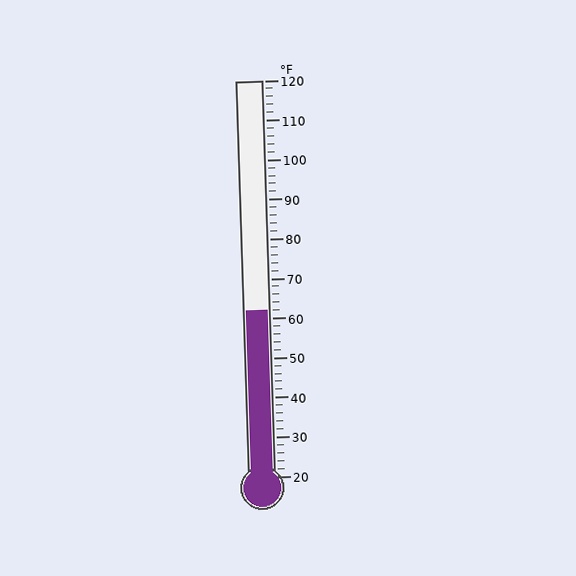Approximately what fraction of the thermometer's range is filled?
The thermometer is filled to approximately 40% of its range.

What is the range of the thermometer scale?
The thermometer scale ranges from 20°F to 120°F.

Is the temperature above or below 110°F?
The temperature is below 110°F.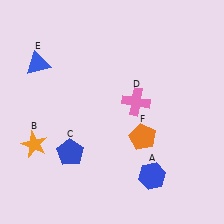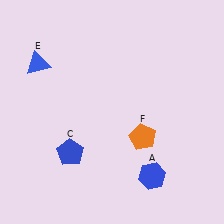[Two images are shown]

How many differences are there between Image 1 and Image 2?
There are 2 differences between the two images.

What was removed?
The orange star (B), the pink cross (D) were removed in Image 2.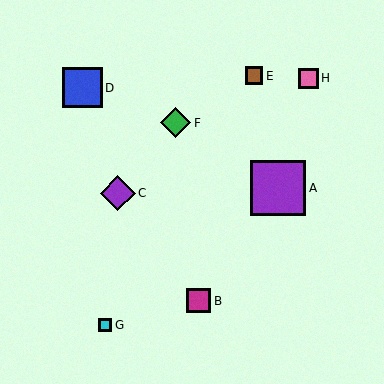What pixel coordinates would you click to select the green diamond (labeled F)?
Click at (176, 123) to select the green diamond F.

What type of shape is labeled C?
Shape C is a purple diamond.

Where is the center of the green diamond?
The center of the green diamond is at (176, 123).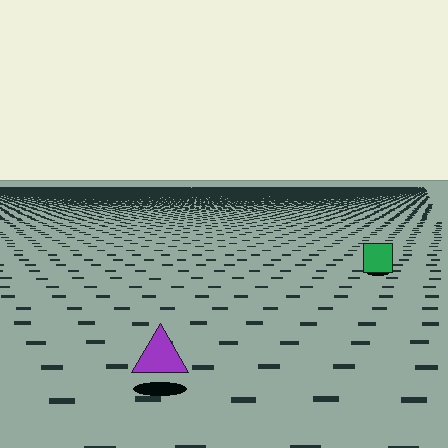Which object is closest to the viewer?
The purple triangle is closest. The texture marks near it are larger and more spread out.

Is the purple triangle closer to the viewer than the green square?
Yes. The purple triangle is closer — you can tell from the texture gradient: the ground texture is coarser near it.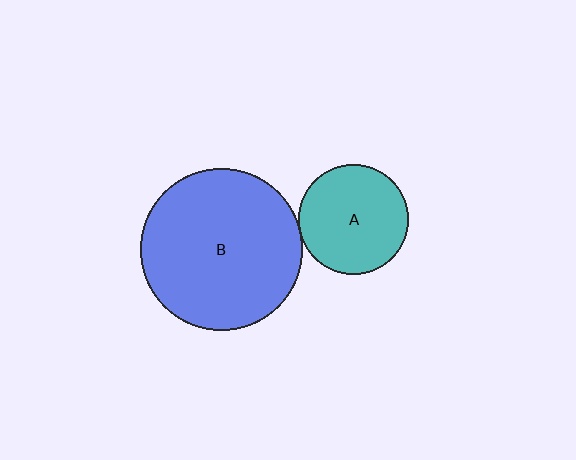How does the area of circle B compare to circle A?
Approximately 2.2 times.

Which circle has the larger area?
Circle B (blue).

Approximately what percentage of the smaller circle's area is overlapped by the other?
Approximately 5%.